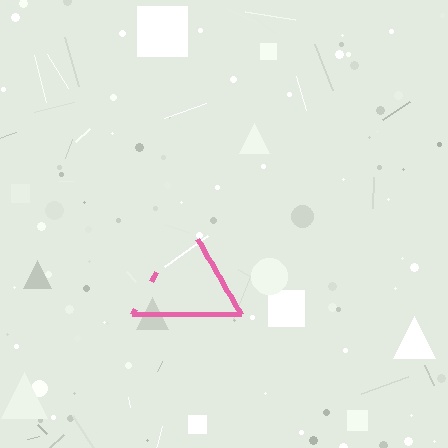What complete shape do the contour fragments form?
The contour fragments form a triangle.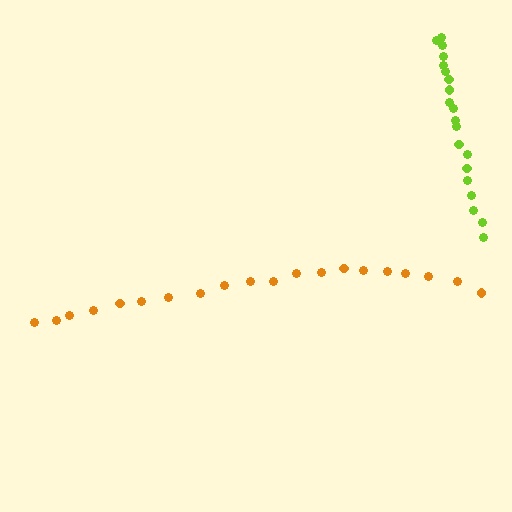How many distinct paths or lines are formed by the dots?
There are 2 distinct paths.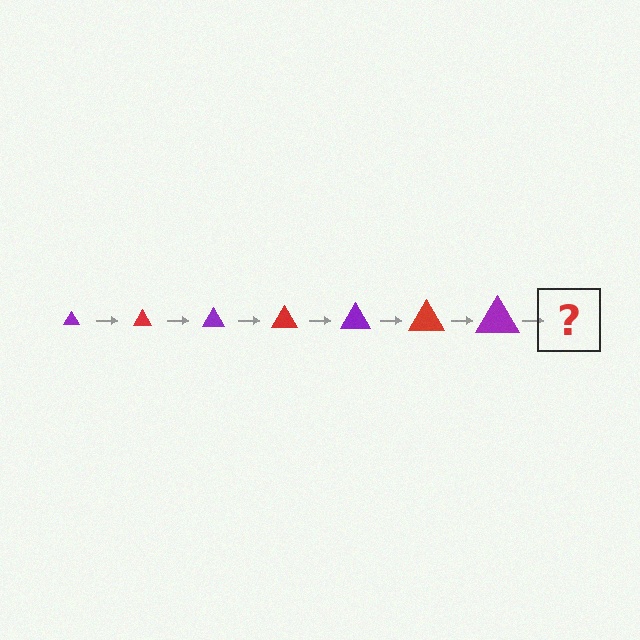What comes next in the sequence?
The next element should be a red triangle, larger than the previous one.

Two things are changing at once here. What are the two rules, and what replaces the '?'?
The two rules are that the triangle grows larger each step and the color cycles through purple and red. The '?' should be a red triangle, larger than the previous one.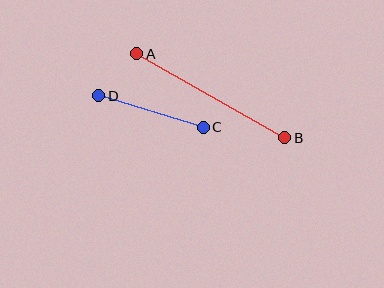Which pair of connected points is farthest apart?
Points A and B are farthest apart.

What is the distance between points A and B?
The distance is approximately 170 pixels.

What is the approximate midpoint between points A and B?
The midpoint is at approximately (211, 96) pixels.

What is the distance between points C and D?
The distance is approximately 109 pixels.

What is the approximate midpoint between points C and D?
The midpoint is at approximately (151, 111) pixels.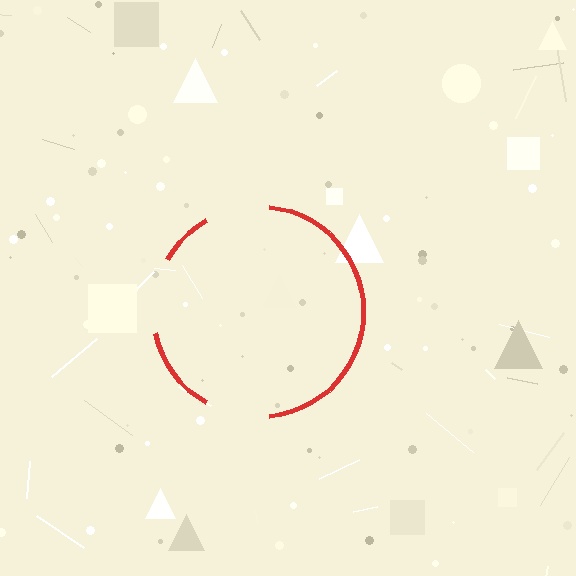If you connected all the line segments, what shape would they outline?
They would outline a circle.